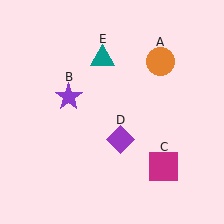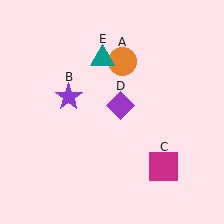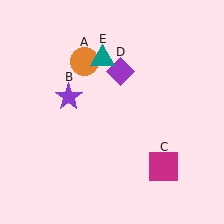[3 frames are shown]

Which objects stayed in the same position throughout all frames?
Purple star (object B) and magenta square (object C) and teal triangle (object E) remained stationary.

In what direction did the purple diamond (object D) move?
The purple diamond (object D) moved up.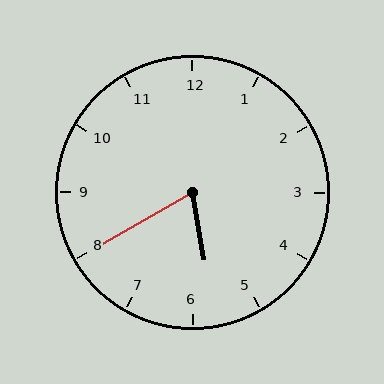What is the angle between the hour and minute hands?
Approximately 70 degrees.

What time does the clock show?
5:40.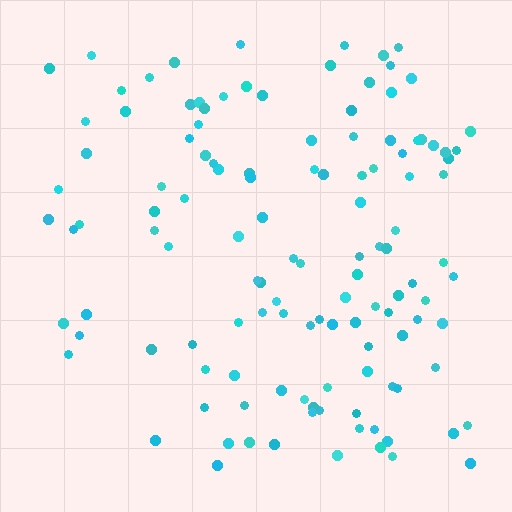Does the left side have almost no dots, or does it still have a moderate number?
Still a moderate number, just noticeably fewer than the right.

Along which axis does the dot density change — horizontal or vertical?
Horizontal.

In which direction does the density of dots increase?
From left to right, with the right side densest.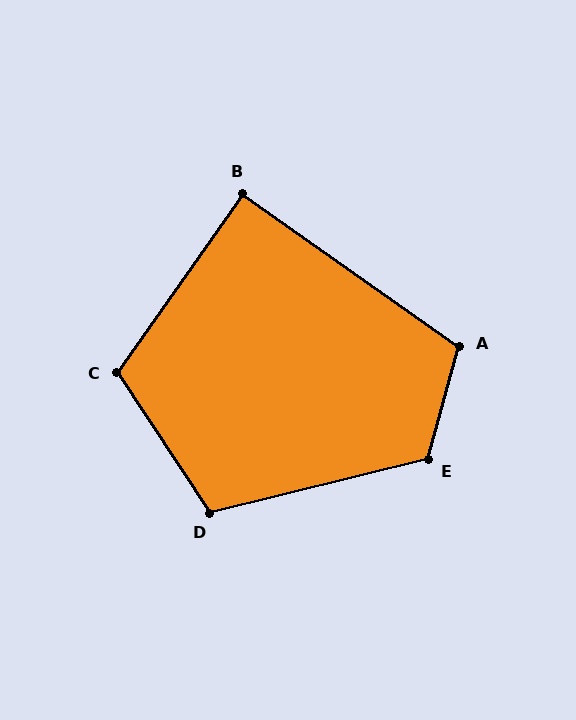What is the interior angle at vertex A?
Approximately 110 degrees (obtuse).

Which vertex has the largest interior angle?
E, at approximately 119 degrees.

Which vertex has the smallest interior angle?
B, at approximately 90 degrees.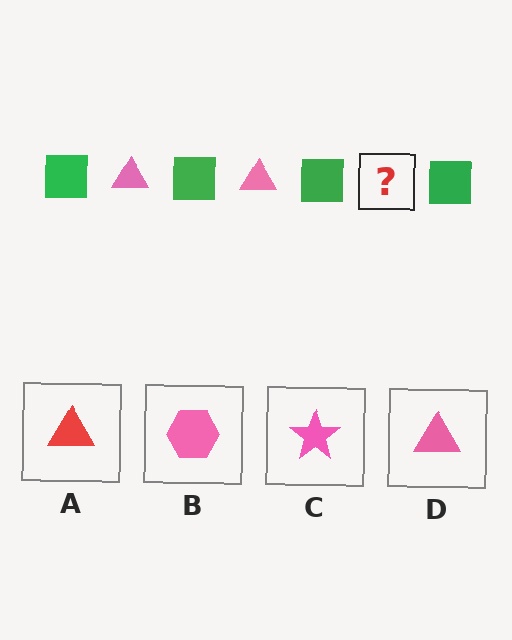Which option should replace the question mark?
Option D.